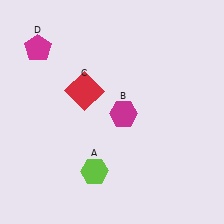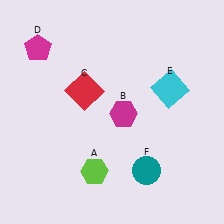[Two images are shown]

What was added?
A cyan square (E), a teal circle (F) were added in Image 2.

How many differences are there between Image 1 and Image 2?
There are 2 differences between the two images.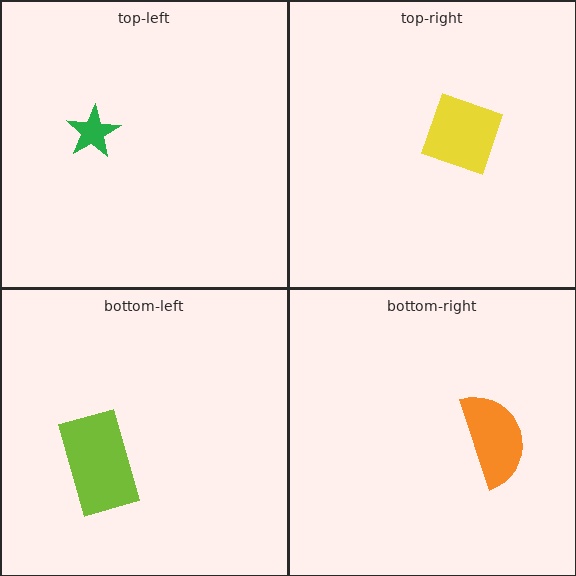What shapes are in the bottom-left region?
The lime rectangle.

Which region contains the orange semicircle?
The bottom-right region.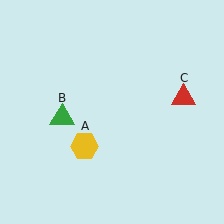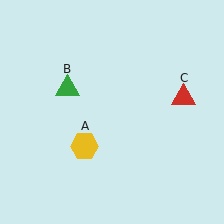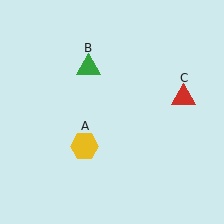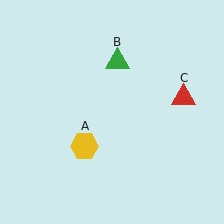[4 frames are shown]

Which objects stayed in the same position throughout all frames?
Yellow hexagon (object A) and red triangle (object C) remained stationary.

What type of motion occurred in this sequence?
The green triangle (object B) rotated clockwise around the center of the scene.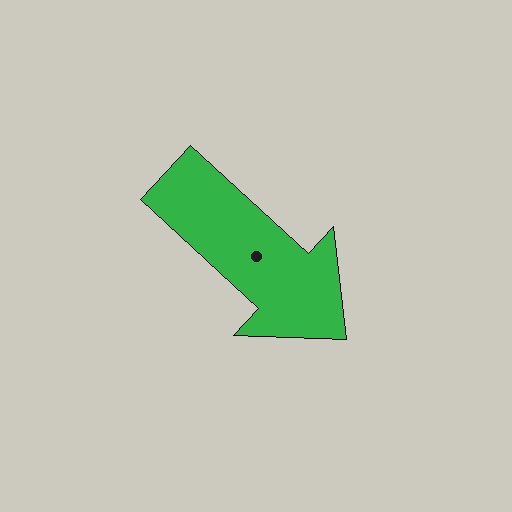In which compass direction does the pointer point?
Southeast.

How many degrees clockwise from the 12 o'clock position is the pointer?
Approximately 133 degrees.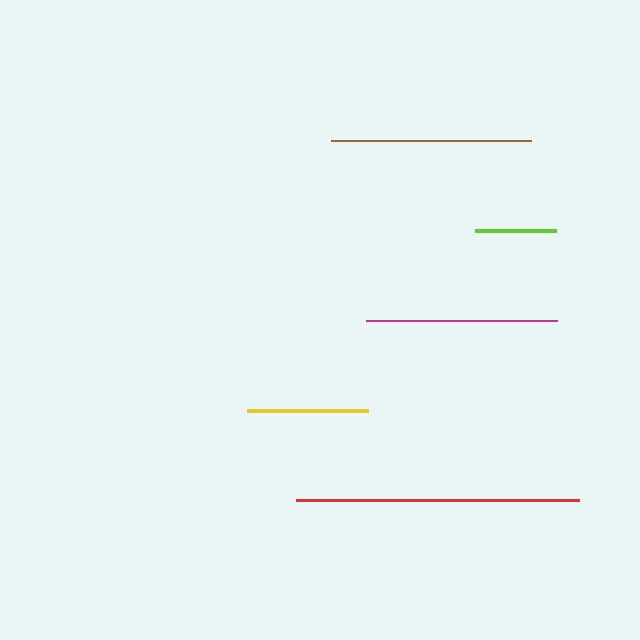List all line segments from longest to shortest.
From longest to shortest: red, brown, magenta, yellow, lime.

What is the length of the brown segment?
The brown segment is approximately 200 pixels long.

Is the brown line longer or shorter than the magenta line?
The brown line is longer than the magenta line.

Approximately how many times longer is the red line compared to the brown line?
The red line is approximately 1.4 times the length of the brown line.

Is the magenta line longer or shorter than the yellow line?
The magenta line is longer than the yellow line.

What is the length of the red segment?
The red segment is approximately 283 pixels long.